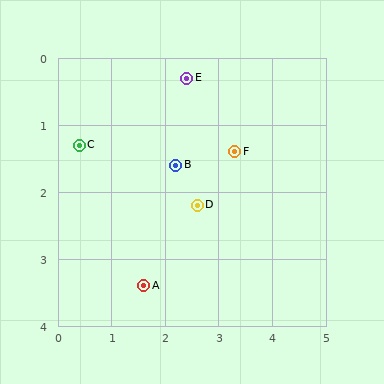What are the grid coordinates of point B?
Point B is at approximately (2.2, 1.6).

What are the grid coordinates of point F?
Point F is at approximately (3.3, 1.4).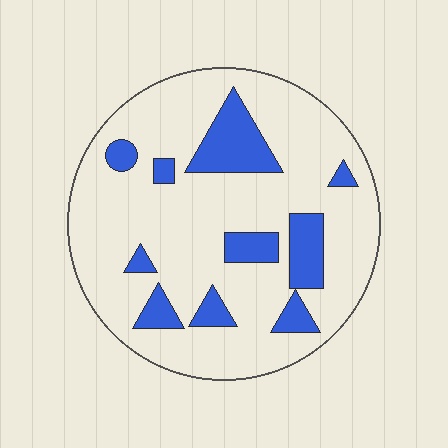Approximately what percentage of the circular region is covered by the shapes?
Approximately 20%.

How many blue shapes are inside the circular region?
10.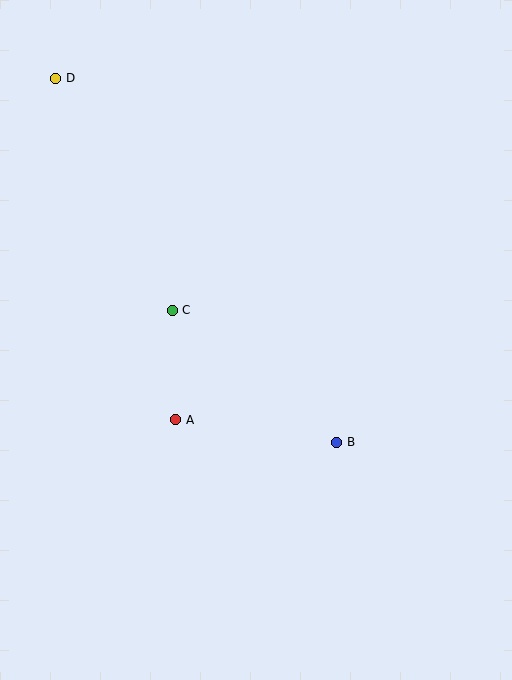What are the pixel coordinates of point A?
Point A is at (176, 420).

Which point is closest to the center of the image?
Point C at (172, 310) is closest to the center.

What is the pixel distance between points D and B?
The distance between D and B is 460 pixels.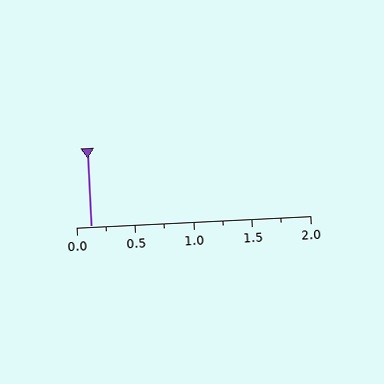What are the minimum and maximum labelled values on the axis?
The axis runs from 0.0 to 2.0.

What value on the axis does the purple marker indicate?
The marker indicates approximately 0.12.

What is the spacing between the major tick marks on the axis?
The major ticks are spaced 0.5 apart.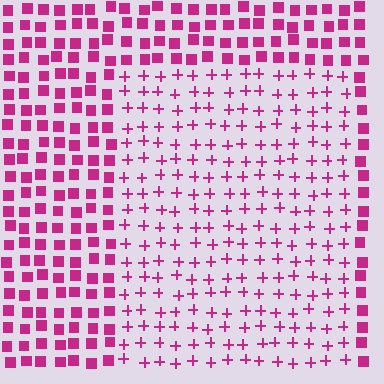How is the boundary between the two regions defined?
The boundary is defined by a change in element shape: plus signs inside vs. squares outside. All elements share the same color and spacing.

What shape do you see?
I see a rectangle.